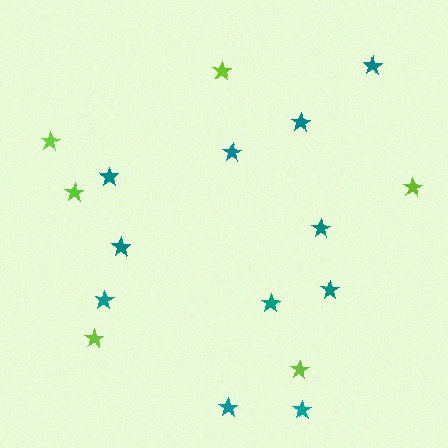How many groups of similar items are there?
There are 2 groups: one group of lime stars (6) and one group of teal stars (11).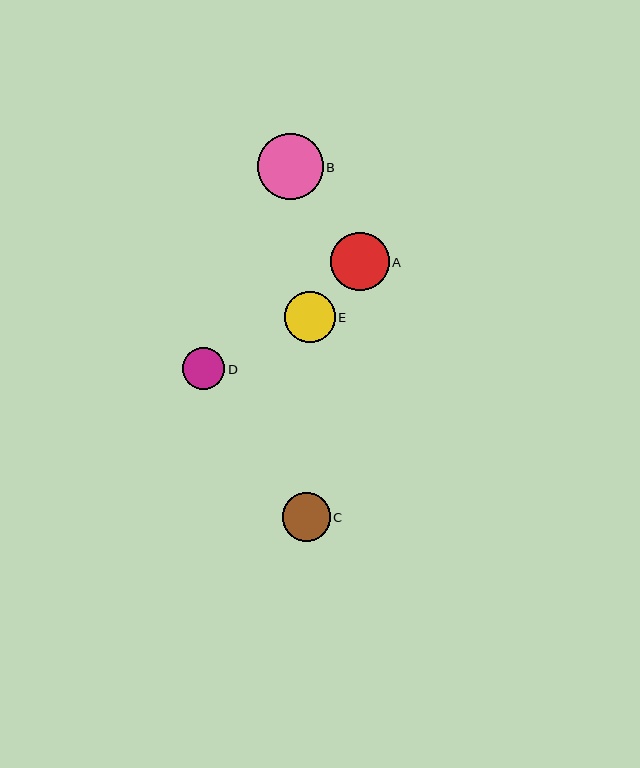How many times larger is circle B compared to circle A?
Circle B is approximately 1.1 times the size of circle A.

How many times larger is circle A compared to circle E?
Circle A is approximately 1.2 times the size of circle E.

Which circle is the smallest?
Circle D is the smallest with a size of approximately 42 pixels.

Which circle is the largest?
Circle B is the largest with a size of approximately 66 pixels.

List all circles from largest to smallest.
From largest to smallest: B, A, E, C, D.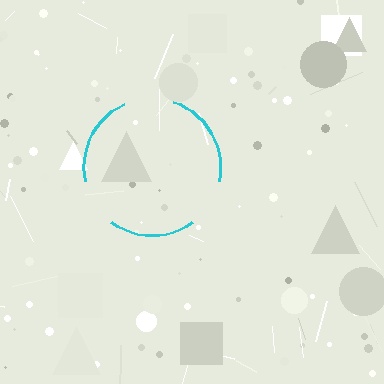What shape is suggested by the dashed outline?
The dashed outline suggests a circle.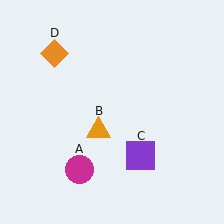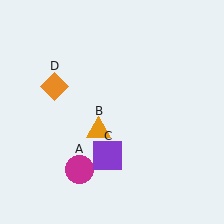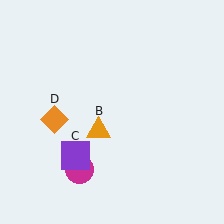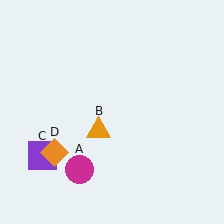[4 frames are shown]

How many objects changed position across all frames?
2 objects changed position: purple square (object C), orange diamond (object D).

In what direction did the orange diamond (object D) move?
The orange diamond (object D) moved down.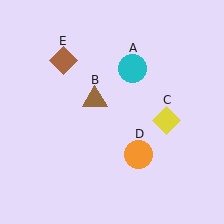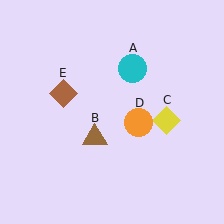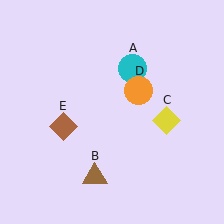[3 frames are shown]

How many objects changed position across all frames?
3 objects changed position: brown triangle (object B), orange circle (object D), brown diamond (object E).